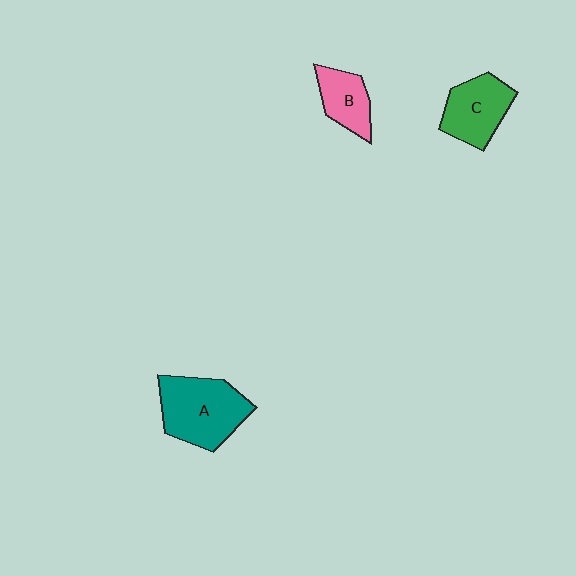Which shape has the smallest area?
Shape B (pink).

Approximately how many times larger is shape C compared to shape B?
Approximately 1.4 times.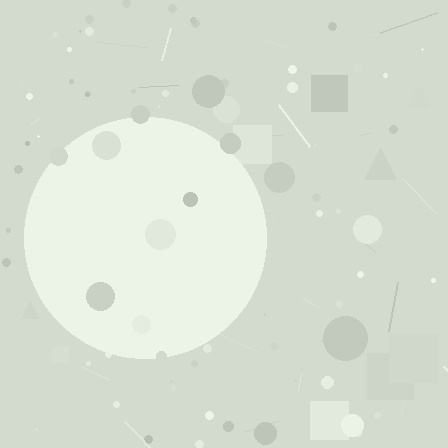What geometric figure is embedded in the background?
A circle is embedded in the background.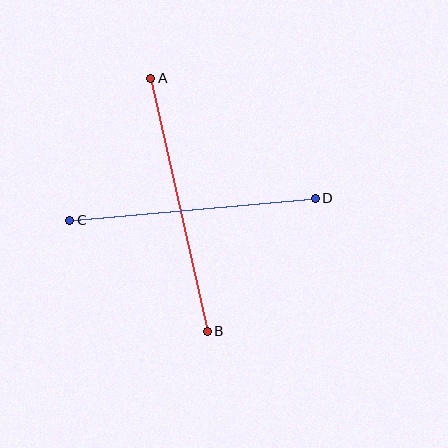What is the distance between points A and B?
The distance is approximately 259 pixels.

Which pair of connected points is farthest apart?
Points A and B are farthest apart.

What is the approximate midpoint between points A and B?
The midpoint is at approximately (179, 205) pixels.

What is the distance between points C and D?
The distance is approximately 247 pixels.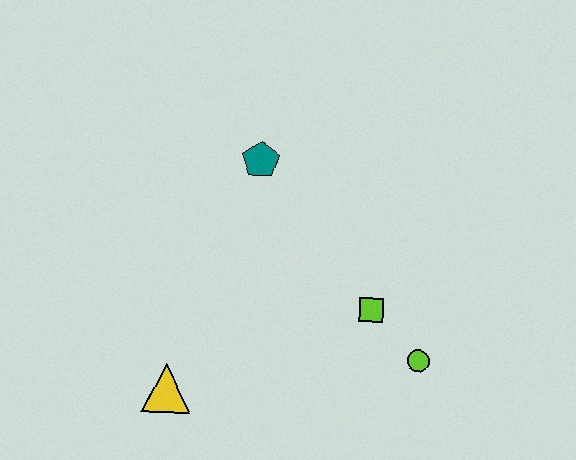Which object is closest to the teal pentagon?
The lime square is closest to the teal pentagon.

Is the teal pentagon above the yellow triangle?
Yes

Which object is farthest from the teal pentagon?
The lime circle is farthest from the teal pentagon.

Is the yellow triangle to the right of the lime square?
No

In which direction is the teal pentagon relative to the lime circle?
The teal pentagon is above the lime circle.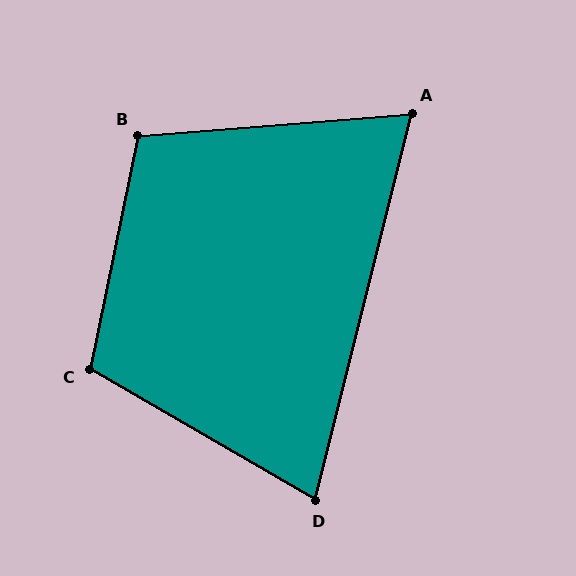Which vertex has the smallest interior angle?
A, at approximately 71 degrees.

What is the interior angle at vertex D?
Approximately 74 degrees (acute).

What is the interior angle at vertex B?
Approximately 106 degrees (obtuse).